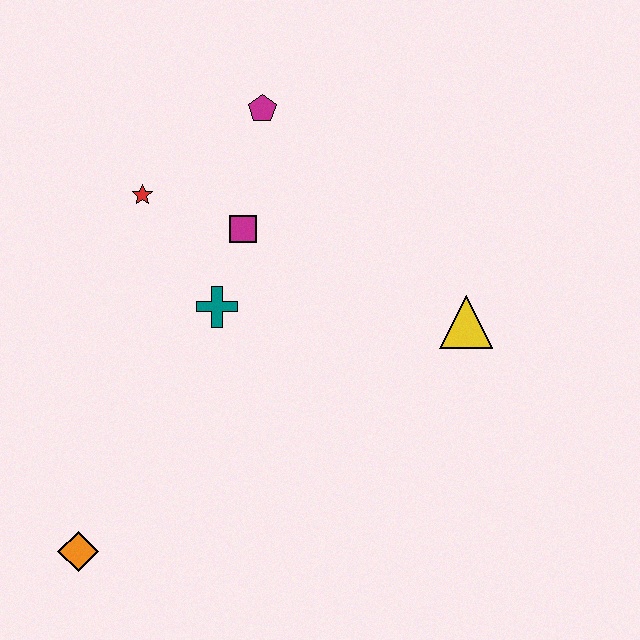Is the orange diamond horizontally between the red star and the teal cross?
No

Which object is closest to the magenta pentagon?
The magenta square is closest to the magenta pentagon.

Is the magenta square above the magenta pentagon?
No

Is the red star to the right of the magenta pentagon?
No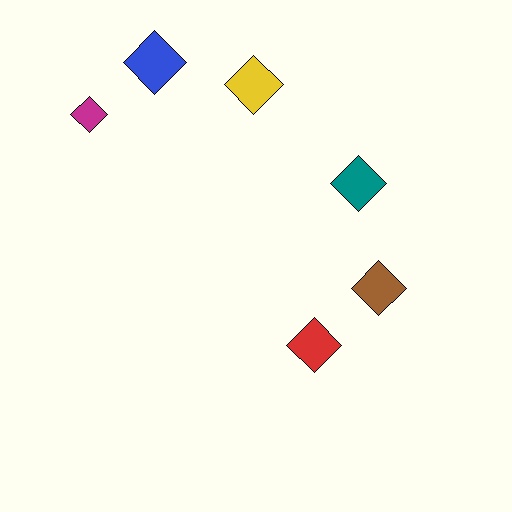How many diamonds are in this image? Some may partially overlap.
There are 6 diamonds.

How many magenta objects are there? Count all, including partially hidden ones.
There is 1 magenta object.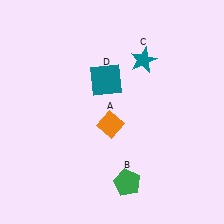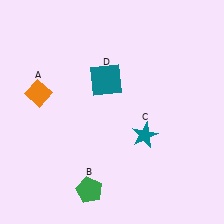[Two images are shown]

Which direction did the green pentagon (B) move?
The green pentagon (B) moved left.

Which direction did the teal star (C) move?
The teal star (C) moved down.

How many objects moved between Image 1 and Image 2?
3 objects moved between the two images.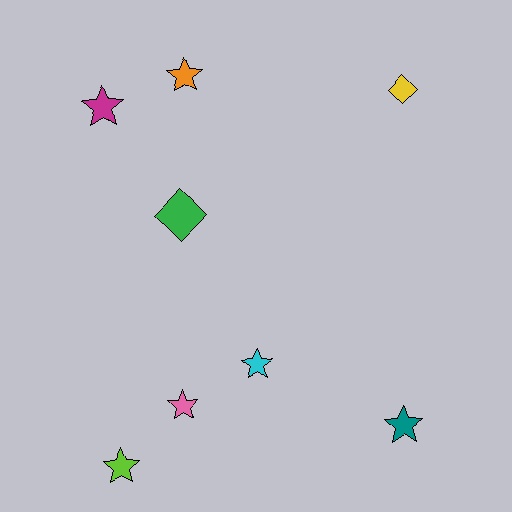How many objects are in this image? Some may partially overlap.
There are 8 objects.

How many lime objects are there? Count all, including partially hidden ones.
There is 1 lime object.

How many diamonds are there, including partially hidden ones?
There are 2 diamonds.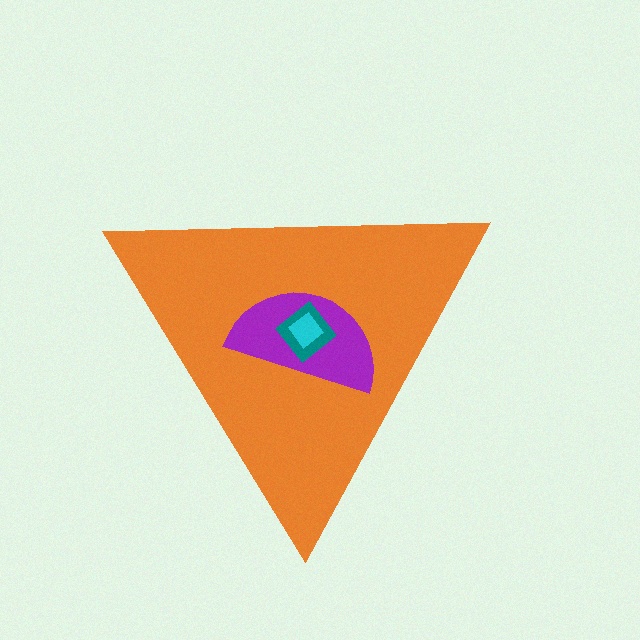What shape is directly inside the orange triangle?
The purple semicircle.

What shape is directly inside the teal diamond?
The cyan diamond.